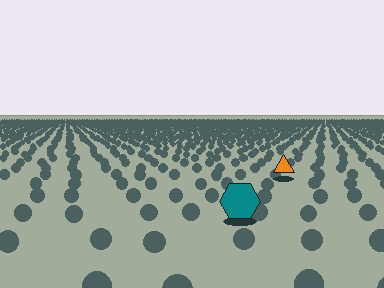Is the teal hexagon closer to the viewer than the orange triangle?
Yes. The teal hexagon is closer — you can tell from the texture gradient: the ground texture is coarser near it.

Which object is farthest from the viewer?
The orange triangle is farthest from the viewer. It appears smaller and the ground texture around it is denser.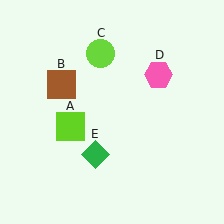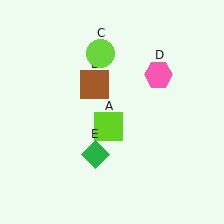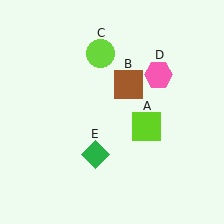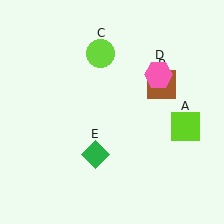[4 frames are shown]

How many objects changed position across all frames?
2 objects changed position: lime square (object A), brown square (object B).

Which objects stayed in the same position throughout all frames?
Lime circle (object C) and pink hexagon (object D) and green diamond (object E) remained stationary.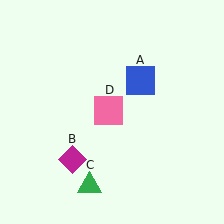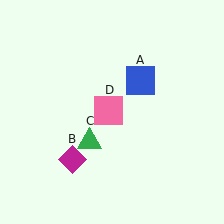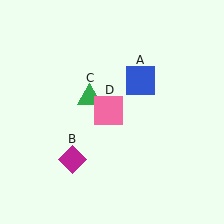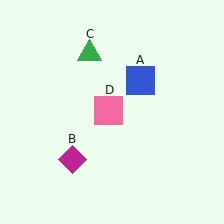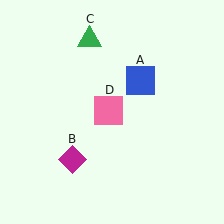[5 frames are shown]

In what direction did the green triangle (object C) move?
The green triangle (object C) moved up.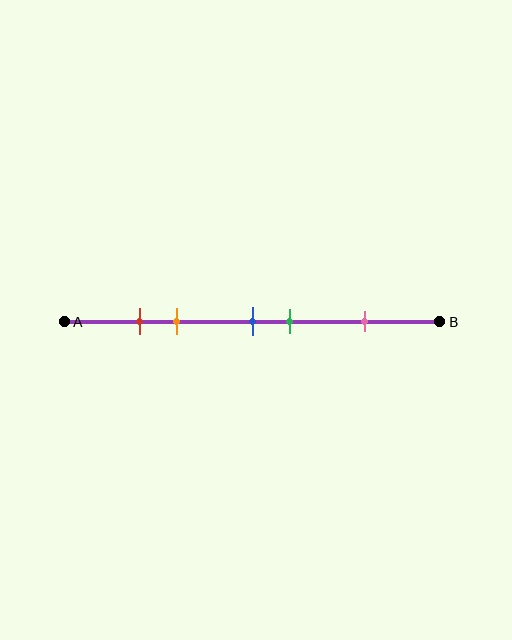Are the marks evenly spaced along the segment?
No, the marks are not evenly spaced.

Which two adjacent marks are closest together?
The red and orange marks are the closest adjacent pair.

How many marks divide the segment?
There are 5 marks dividing the segment.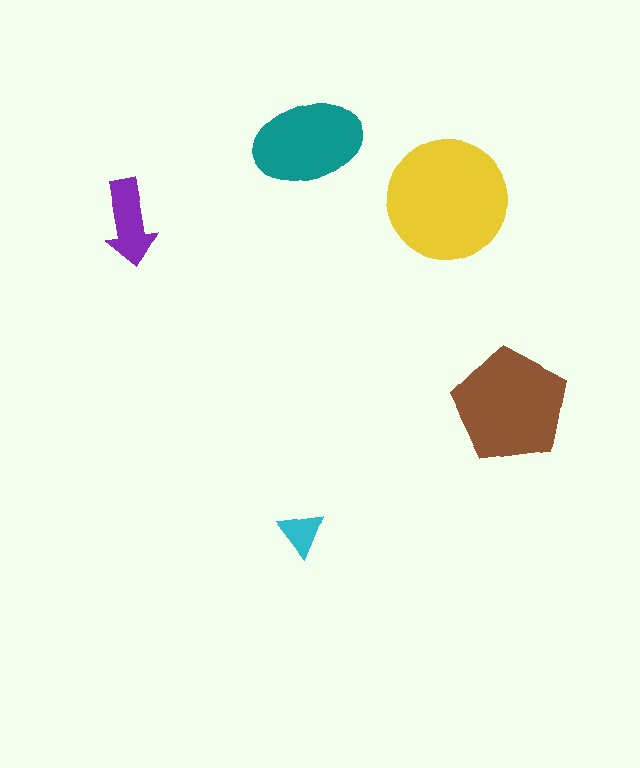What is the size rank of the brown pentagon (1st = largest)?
2nd.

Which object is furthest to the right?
The brown pentagon is rightmost.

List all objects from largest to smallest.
The yellow circle, the brown pentagon, the teal ellipse, the purple arrow, the cyan triangle.